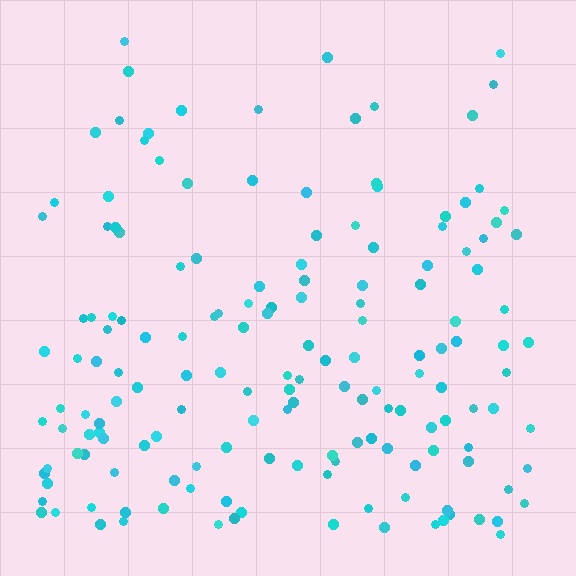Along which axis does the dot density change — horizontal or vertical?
Vertical.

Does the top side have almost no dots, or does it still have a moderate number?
Still a moderate number, just noticeably fewer than the bottom.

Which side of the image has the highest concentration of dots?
The bottom.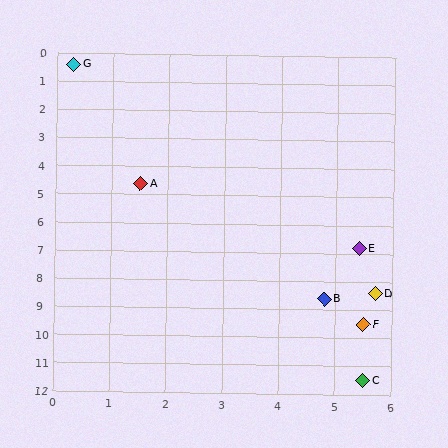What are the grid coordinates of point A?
Point A is at approximately (1.5, 4.6).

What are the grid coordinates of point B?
Point B is at approximately (4.8, 8.6).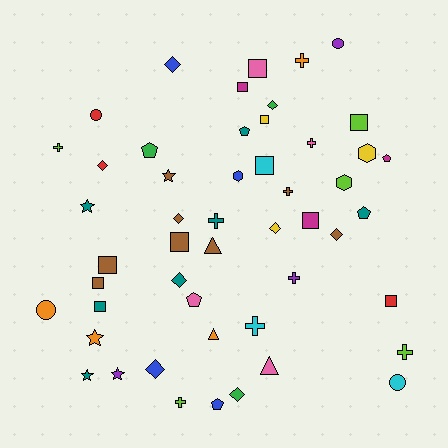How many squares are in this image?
There are 11 squares.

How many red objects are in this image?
There are 3 red objects.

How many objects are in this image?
There are 50 objects.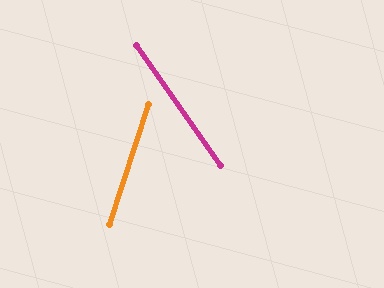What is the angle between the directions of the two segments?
Approximately 52 degrees.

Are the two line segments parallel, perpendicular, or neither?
Neither parallel nor perpendicular — they differ by about 52°.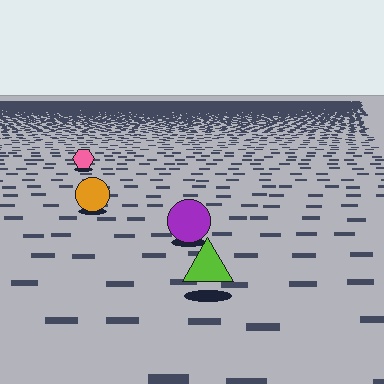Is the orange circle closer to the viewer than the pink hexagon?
Yes. The orange circle is closer — you can tell from the texture gradient: the ground texture is coarser near it.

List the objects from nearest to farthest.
From nearest to farthest: the lime triangle, the purple circle, the orange circle, the pink hexagon.